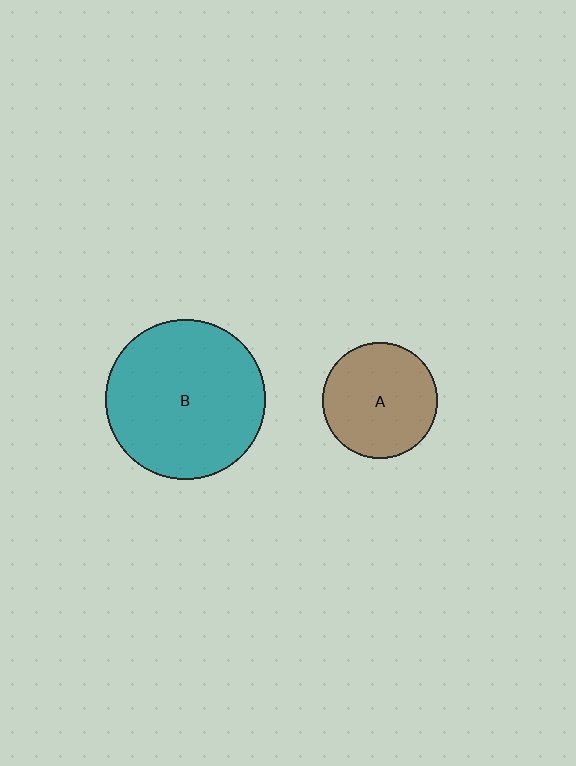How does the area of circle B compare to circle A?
Approximately 1.9 times.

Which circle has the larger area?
Circle B (teal).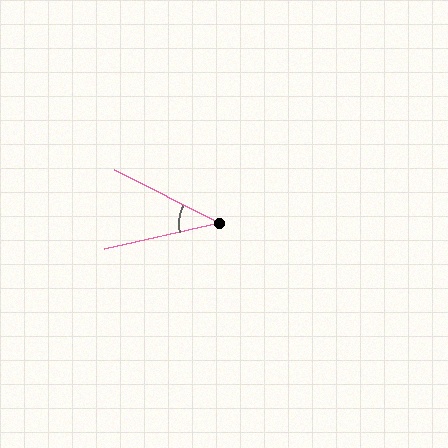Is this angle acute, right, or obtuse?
It is acute.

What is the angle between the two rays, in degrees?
Approximately 39 degrees.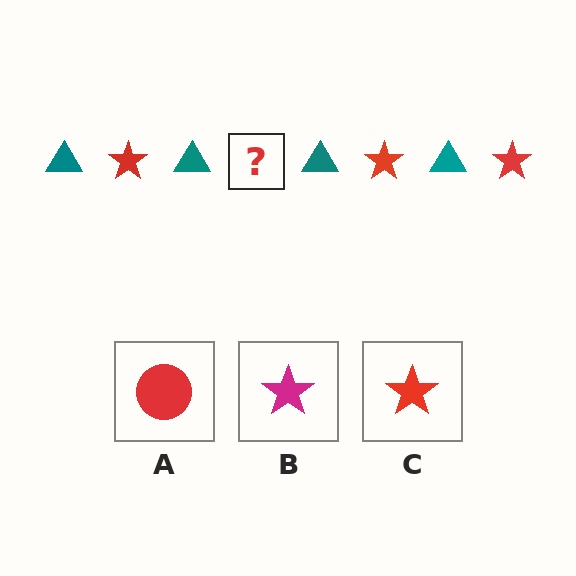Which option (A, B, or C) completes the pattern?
C.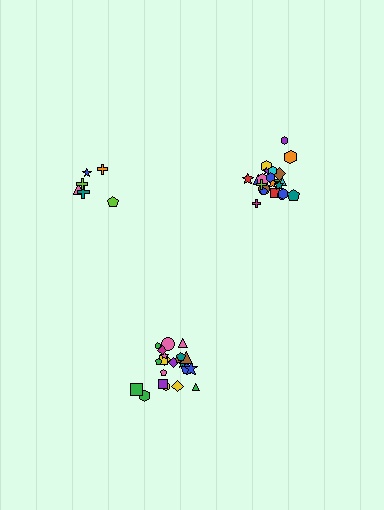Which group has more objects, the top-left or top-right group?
The top-right group.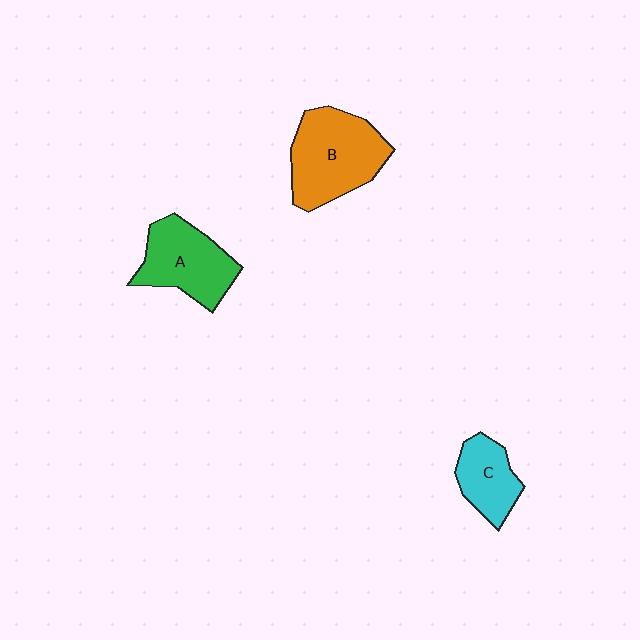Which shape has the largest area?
Shape B (orange).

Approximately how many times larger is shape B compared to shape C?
Approximately 1.8 times.